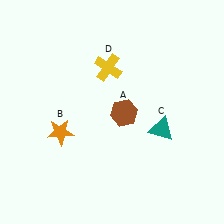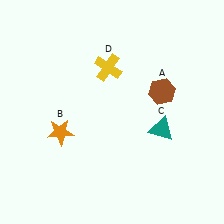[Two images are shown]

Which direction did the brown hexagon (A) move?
The brown hexagon (A) moved right.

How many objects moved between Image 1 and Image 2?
1 object moved between the two images.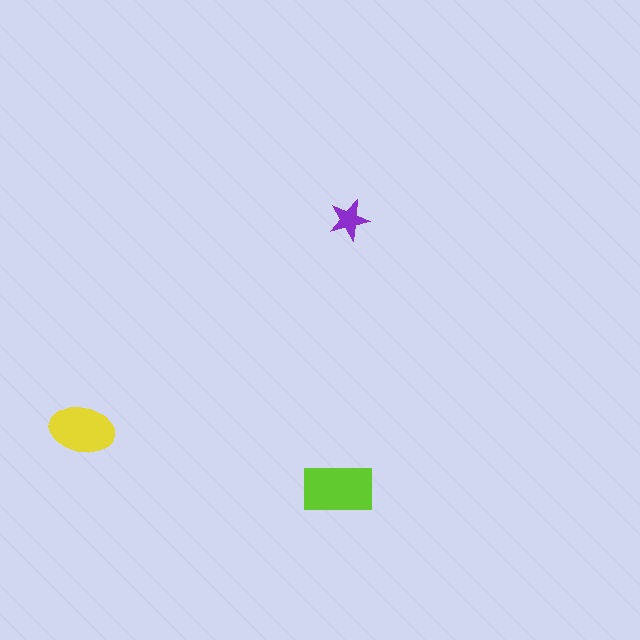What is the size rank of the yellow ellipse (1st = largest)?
2nd.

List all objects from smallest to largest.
The purple star, the yellow ellipse, the lime rectangle.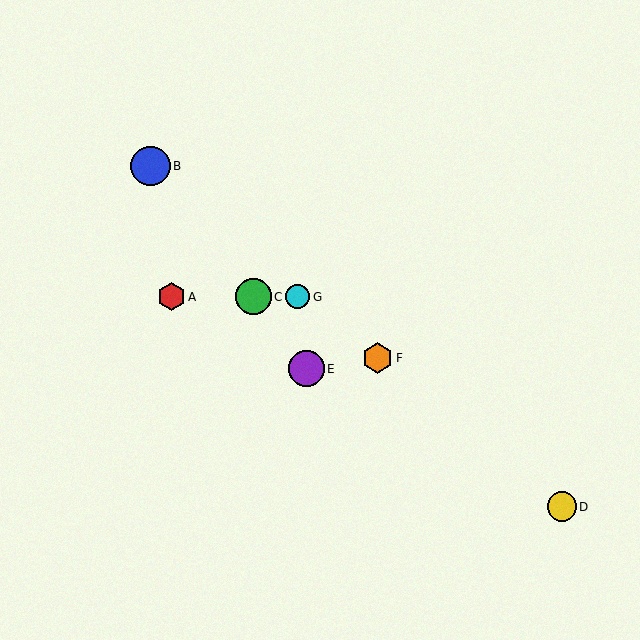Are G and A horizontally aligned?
Yes, both are at y≈297.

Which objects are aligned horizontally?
Objects A, C, G are aligned horizontally.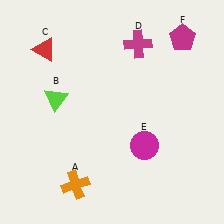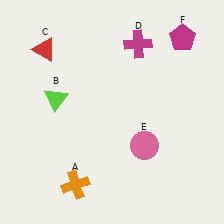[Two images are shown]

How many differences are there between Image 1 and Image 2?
There is 1 difference between the two images.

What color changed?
The circle (E) changed from magenta in Image 1 to pink in Image 2.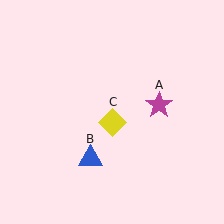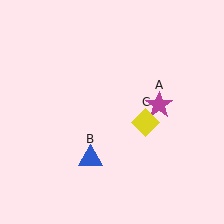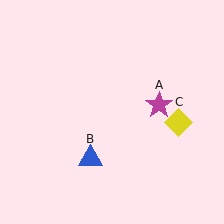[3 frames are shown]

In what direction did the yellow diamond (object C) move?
The yellow diamond (object C) moved right.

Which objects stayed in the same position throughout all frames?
Magenta star (object A) and blue triangle (object B) remained stationary.